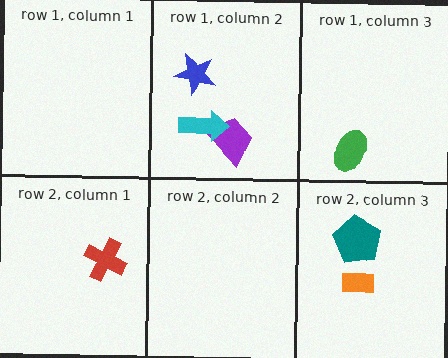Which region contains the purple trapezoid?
The row 1, column 2 region.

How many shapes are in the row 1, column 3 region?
1.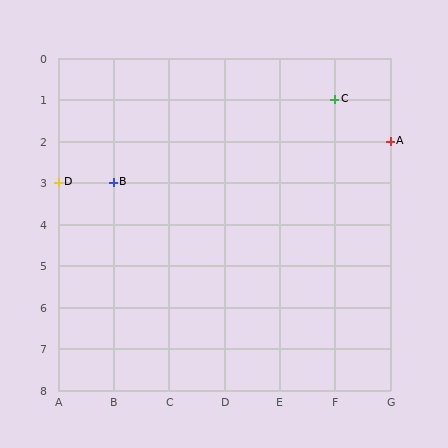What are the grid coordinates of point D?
Point D is at grid coordinates (A, 3).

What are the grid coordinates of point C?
Point C is at grid coordinates (F, 1).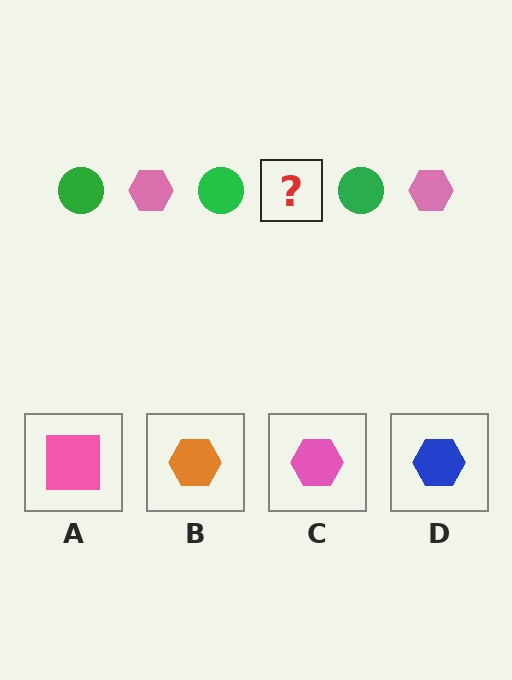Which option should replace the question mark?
Option C.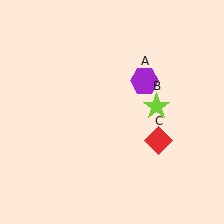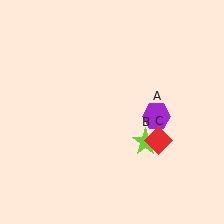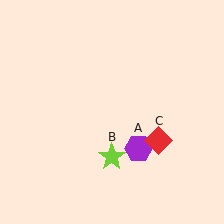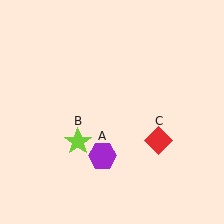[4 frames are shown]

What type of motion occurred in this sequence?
The purple hexagon (object A), lime star (object B) rotated clockwise around the center of the scene.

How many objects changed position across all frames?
2 objects changed position: purple hexagon (object A), lime star (object B).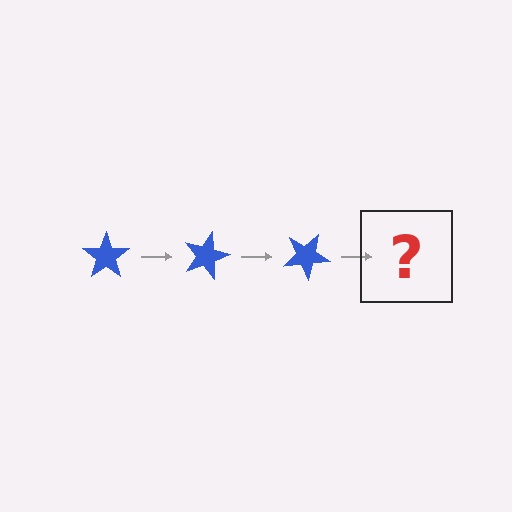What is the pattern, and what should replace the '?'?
The pattern is that the star rotates 15 degrees each step. The '?' should be a blue star rotated 45 degrees.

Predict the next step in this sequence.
The next step is a blue star rotated 45 degrees.